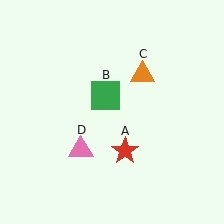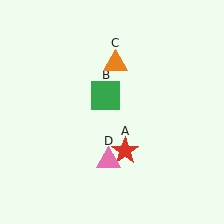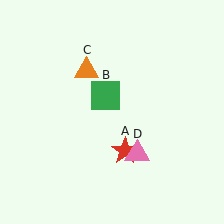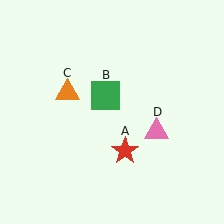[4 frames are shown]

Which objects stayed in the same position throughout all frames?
Red star (object A) and green square (object B) remained stationary.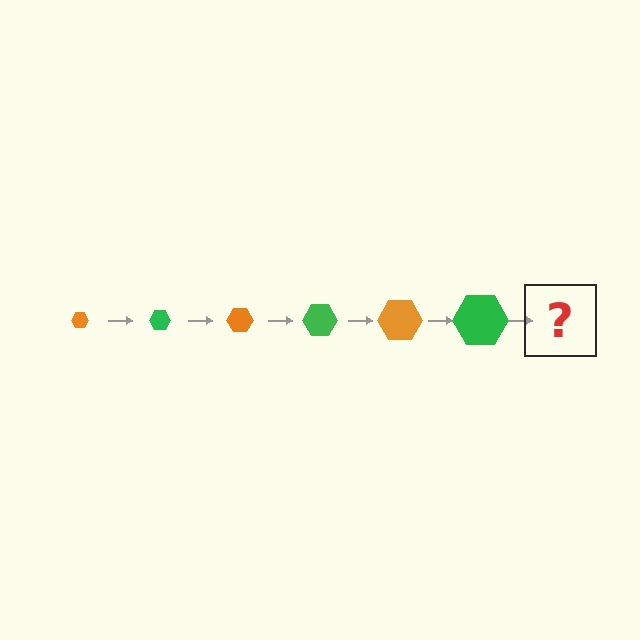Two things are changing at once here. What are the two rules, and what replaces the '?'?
The two rules are that the hexagon grows larger each step and the color cycles through orange and green. The '?' should be an orange hexagon, larger than the previous one.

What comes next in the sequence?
The next element should be an orange hexagon, larger than the previous one.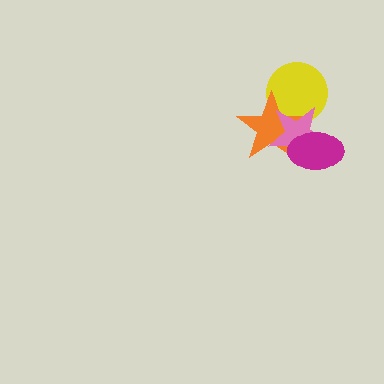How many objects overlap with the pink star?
3 objects overlap with the pink star.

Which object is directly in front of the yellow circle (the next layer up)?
The orange star is directly in front of the yellow circle.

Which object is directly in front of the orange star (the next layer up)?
The pink star is directly in front of the orange star.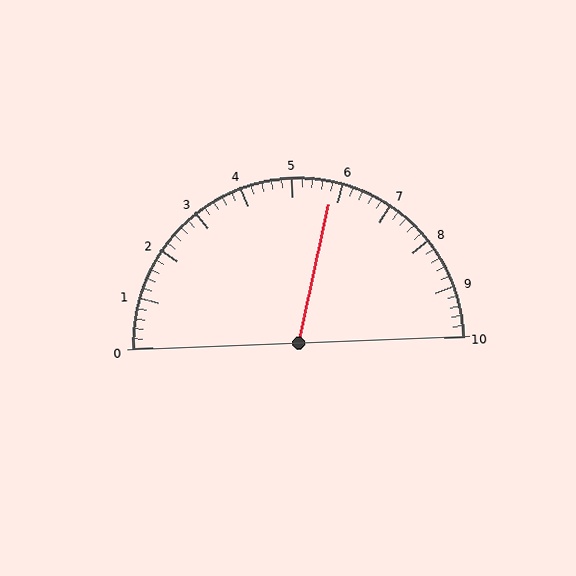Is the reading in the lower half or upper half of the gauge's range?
The reading is in the upper half of the range (0 to 10).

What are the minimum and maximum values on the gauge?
The gauge ranges from 0 to 10.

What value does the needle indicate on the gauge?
The needle indicates approximately 5.8.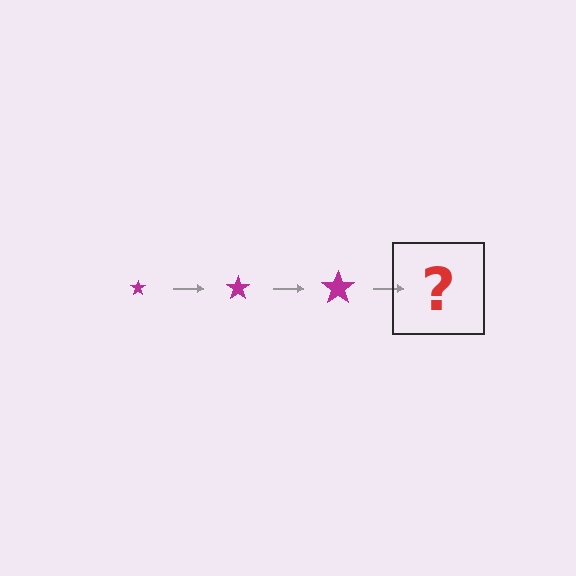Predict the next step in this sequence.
The next step is a magenta star, larger than the previous one.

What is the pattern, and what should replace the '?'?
The pattern is that the star gets progressively larger each step. The '?' should be a magenta star, larger than the previous one.